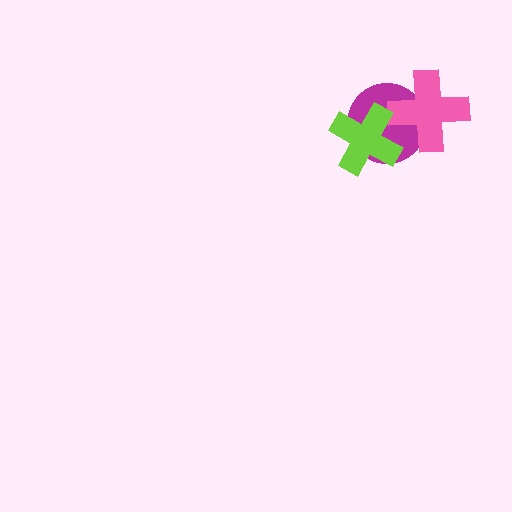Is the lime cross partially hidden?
No, no other shape covers it.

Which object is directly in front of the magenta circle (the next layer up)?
The pink cross is directly in front of the magenta circle.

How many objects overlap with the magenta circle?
2 objects overlap with the magenta circle.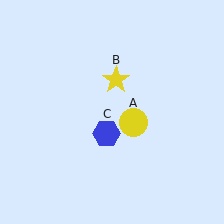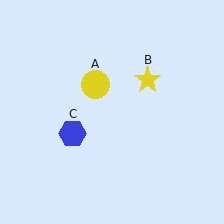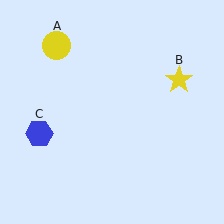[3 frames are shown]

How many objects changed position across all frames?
3 objects changed position: yellow circle (object A), yellow star (object B), blue hexagon (object C).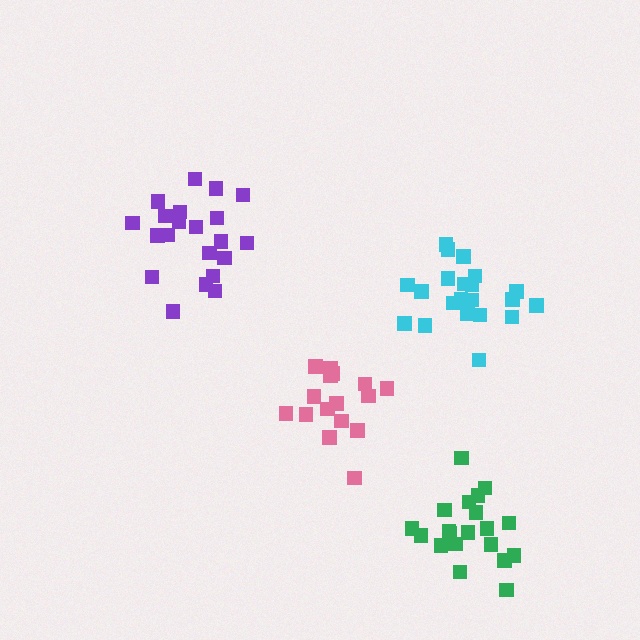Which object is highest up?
The purple cluster is topmost.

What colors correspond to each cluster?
The clusters are colored: pink, purple, cyan, green.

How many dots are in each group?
Group 1: 16 dots, Group 2: 21 dots, Group 3: 21 dots, Group 4: 20 dots (78 total).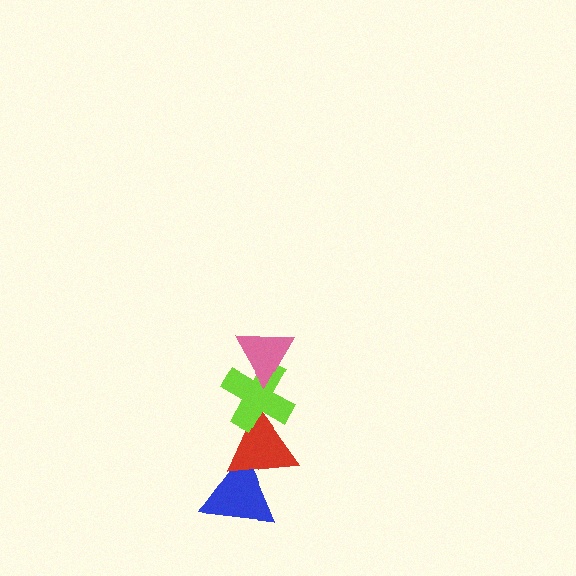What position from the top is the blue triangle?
The blue triangle is 4th from the top.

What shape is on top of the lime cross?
The pink triangle is on top of the lime cross.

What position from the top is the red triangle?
The red triangle is 3rd from the top.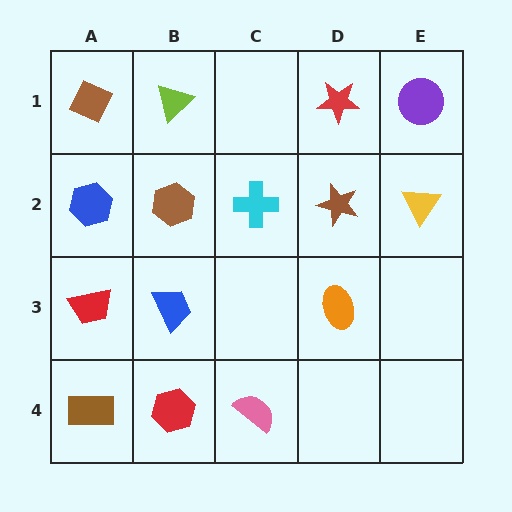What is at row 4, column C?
A pink semicircle.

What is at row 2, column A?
A blue hexagon.